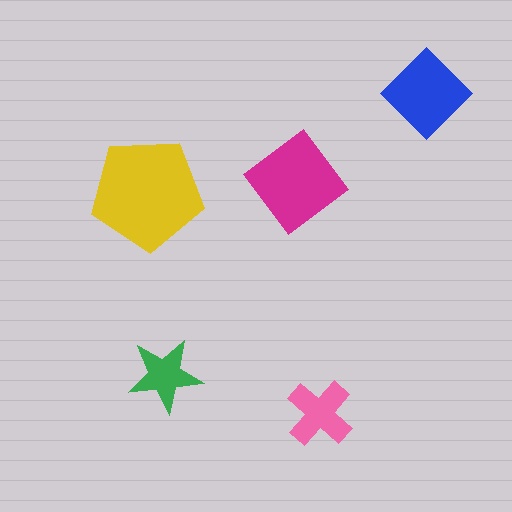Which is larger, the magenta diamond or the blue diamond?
The magenta diamond.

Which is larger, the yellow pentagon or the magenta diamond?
The yellow pentagon.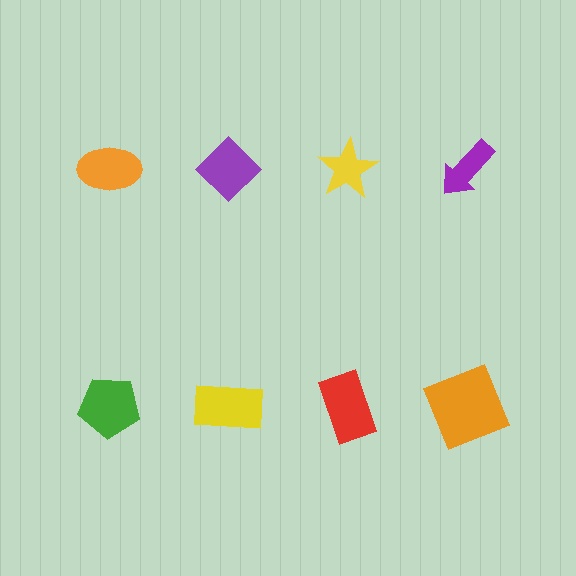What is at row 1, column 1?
An orange ellipse.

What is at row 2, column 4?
An orange square.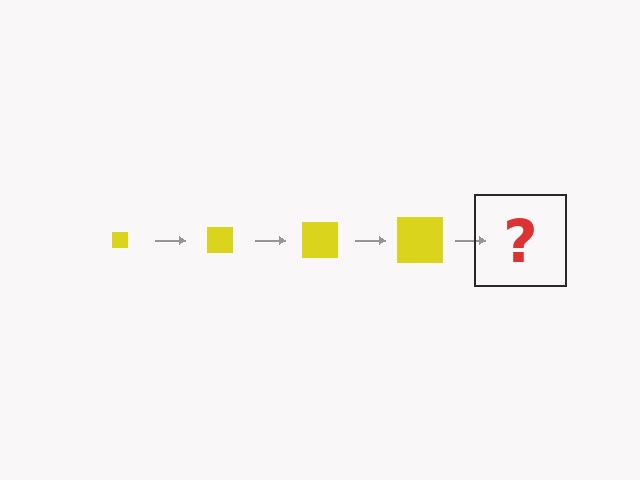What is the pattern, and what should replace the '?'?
The pattern is that the square gets progressively larger each step. The '?' should be a yellow square, larger than the previous one.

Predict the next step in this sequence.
The next step is a yellow square, larger than the previous one.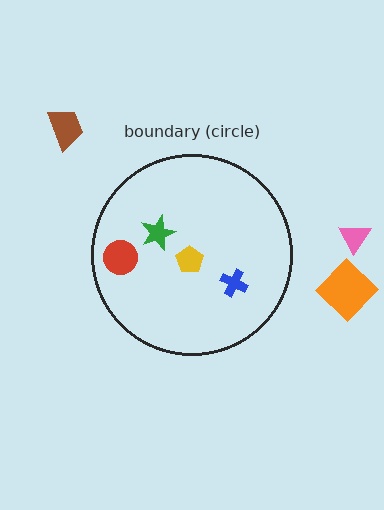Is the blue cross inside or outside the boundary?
Inside.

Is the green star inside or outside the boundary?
Inside.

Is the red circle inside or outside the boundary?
Inside.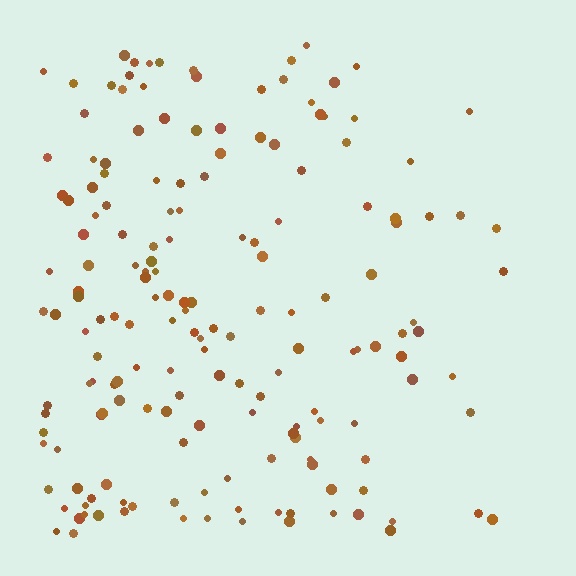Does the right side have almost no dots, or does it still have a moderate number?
Still a moderate number, just noticeably fewer than the left.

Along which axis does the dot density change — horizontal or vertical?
Horizontal.